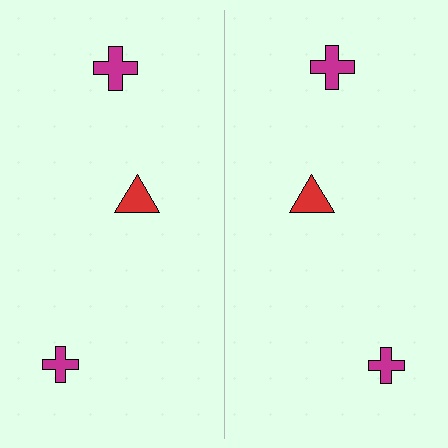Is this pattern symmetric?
Yes, this pattern has bilateral (reflection) symmetry.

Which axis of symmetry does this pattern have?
The pattern has a vertical axis of symmetry running through the center of the image.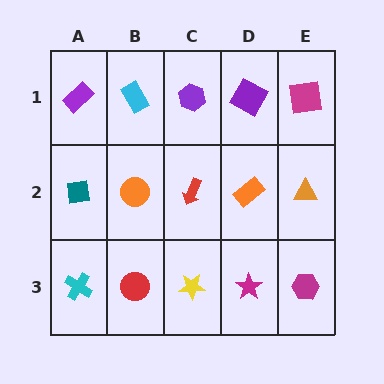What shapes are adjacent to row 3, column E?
An orange triangle (row 2, column E), a magenta star (row 3, column D).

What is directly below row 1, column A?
A teal square.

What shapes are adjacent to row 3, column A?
A teal square (row 2, column A), a red circle (row 3, column B).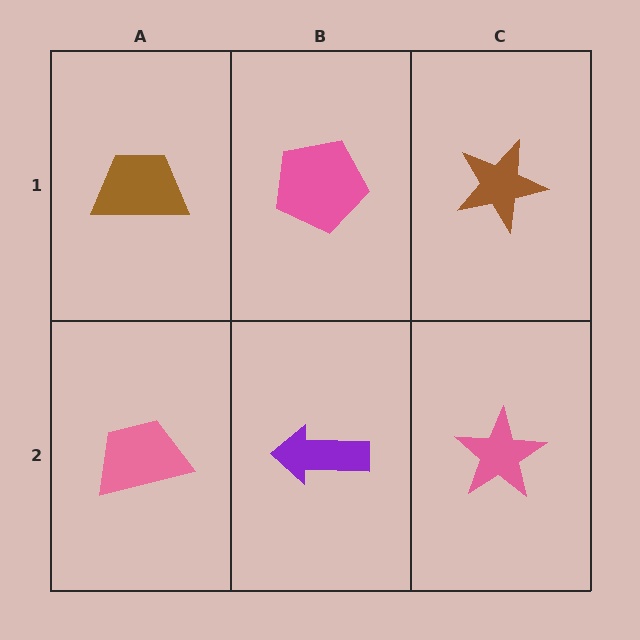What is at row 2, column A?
A pink trapezoid.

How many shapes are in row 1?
3 shapes.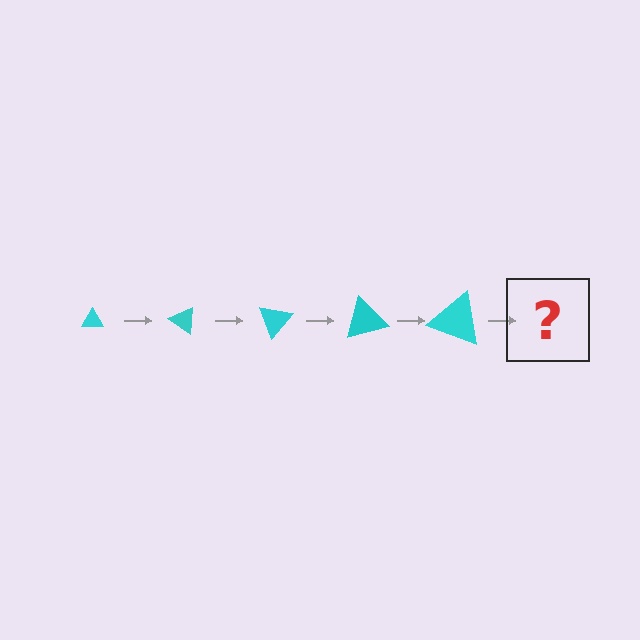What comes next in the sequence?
The next element should be a triangle, larger than the previous one and rotated 175 degrees from the start.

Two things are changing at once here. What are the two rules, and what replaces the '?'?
The two rules are that the triangle grows larger each step and it rotates 35 degrees each step. The '?' should be a triangle, larger than the previous one and rotated 175 degrees from the start.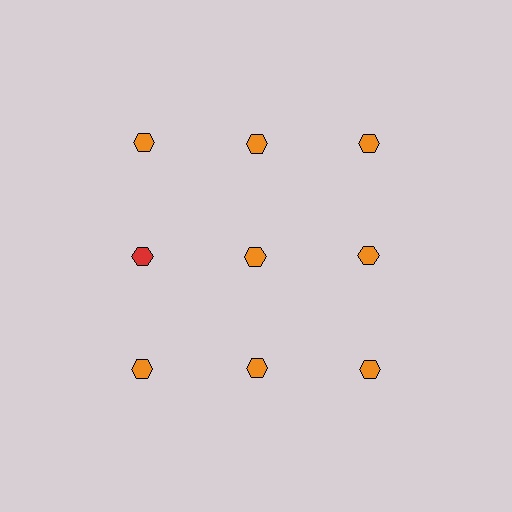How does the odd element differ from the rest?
It has a different color: red instead of orange.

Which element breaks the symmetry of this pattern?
The red hexagon in the second row, leftmost column breaks the symmetry. All other shapes are orange hexagons.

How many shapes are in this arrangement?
There are 9 shapes arranged in a grid pattern.